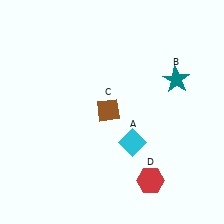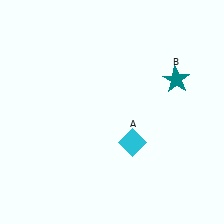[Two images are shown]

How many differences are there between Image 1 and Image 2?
There are 2 differences between the two images.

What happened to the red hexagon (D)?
The red hexagon (D) was removed in Image 2. It was in the bottom-right area of Image 1.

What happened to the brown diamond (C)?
The brown diamond (C) was removed in Image 2. It was in the top-left area of Image 1.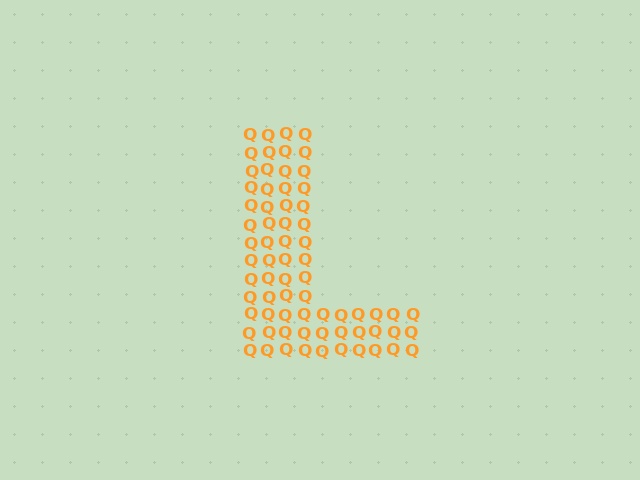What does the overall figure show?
The overall figure shows the letter L.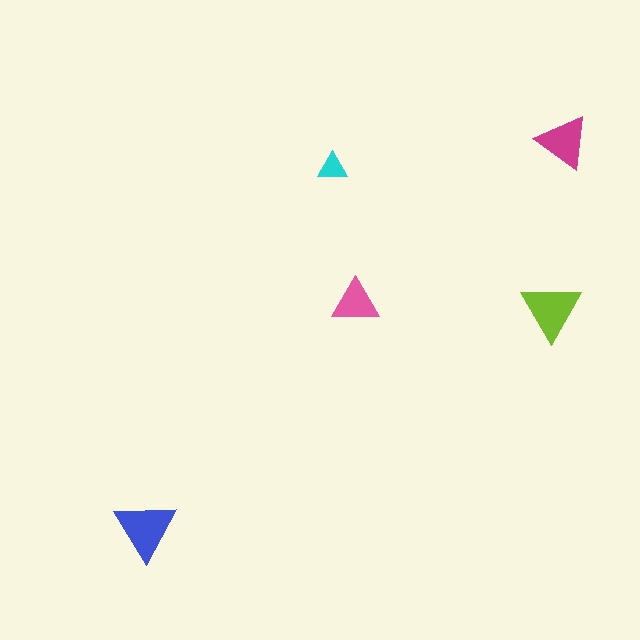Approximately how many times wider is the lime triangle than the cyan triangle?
About 2 times wider.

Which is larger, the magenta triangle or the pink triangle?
The magenta one.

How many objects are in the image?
There are 5 objects in the image.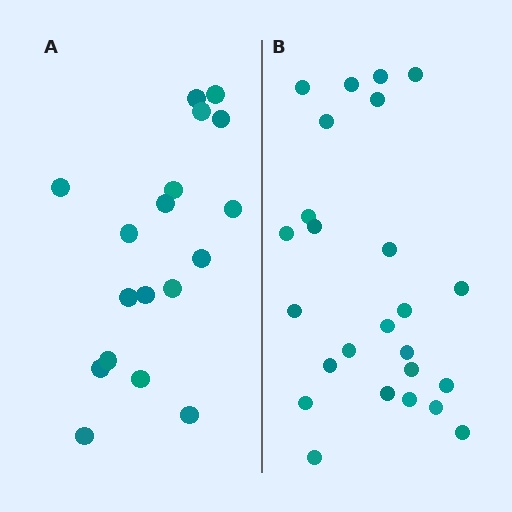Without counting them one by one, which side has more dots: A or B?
Region B (the right region) has more dots.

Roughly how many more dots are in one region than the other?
Region B has roughly 8 or so more dots than region A.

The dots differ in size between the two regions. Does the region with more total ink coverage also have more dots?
No. Region A has more total ink coverage because its dots are larger, but region B actually contains more individual dots. Total area can be misleading — the number of items is what matters here.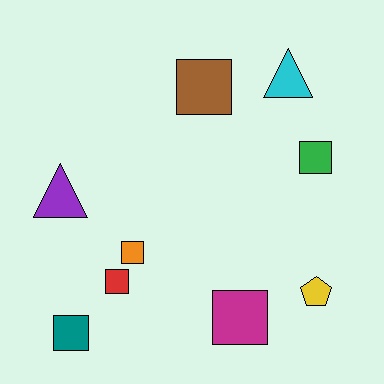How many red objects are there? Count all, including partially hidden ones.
There is 1 red object.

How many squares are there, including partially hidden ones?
There are 6 squares.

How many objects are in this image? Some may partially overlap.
There are 9 objects.